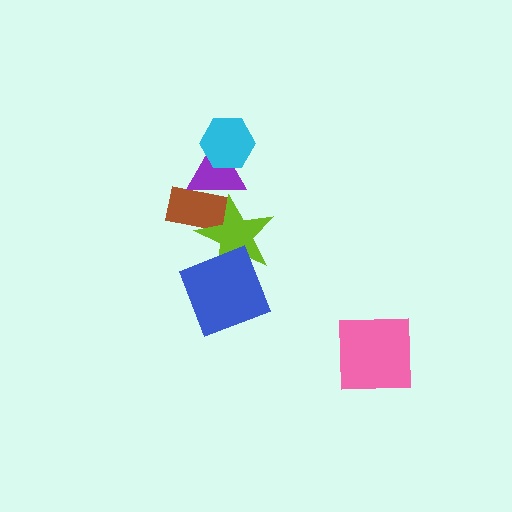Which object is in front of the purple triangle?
The cyan hexagon is in front of the purple triangle.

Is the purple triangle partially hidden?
Yes, it is partially covered by another shape.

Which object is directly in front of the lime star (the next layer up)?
The purple triangle is directly in front of the lime star.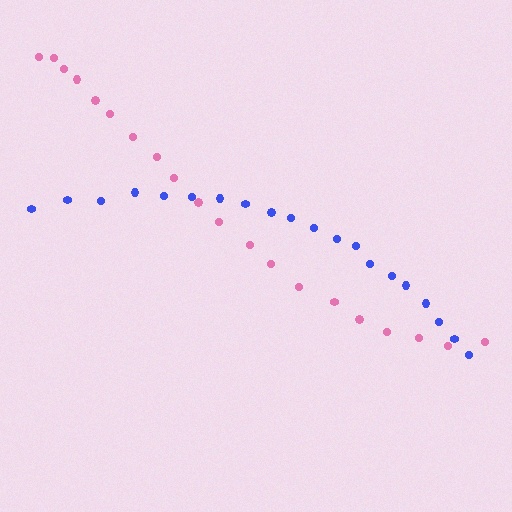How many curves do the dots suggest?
There are 2 distinct paths.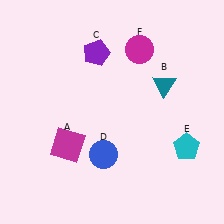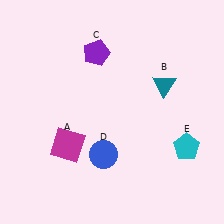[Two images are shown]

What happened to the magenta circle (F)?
The magenta circle (F) was removed in Image 2. It was in the top-right area of Image 1.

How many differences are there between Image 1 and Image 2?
There is 1 difference between the two images.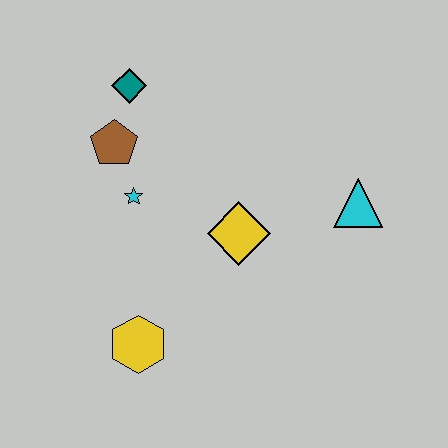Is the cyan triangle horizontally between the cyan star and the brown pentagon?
No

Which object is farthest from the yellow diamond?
The teal diamond is farthest from the yellow diamond.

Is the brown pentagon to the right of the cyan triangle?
No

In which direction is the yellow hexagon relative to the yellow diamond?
The yellow hexagon is below the yellow diamond.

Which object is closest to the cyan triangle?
The yellow diamond is closest to the cyan triangle.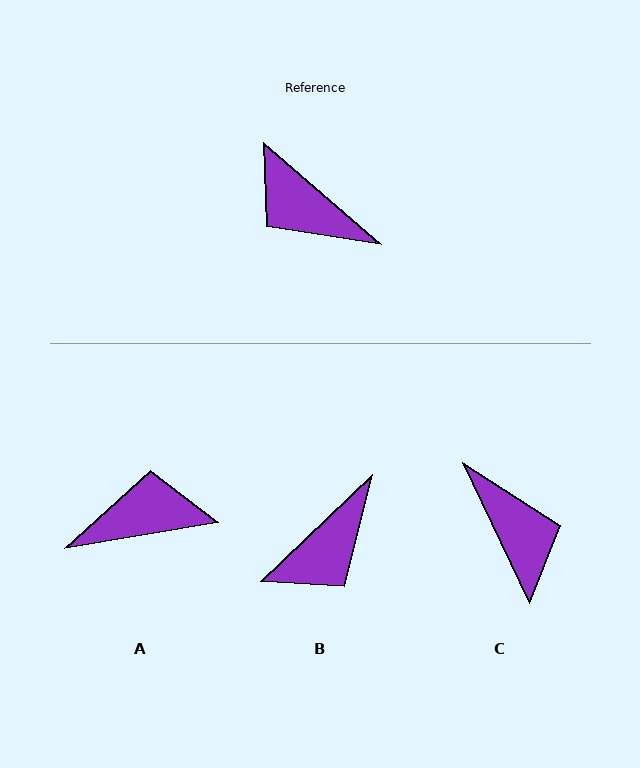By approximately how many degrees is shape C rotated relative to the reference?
Approximately 156 degrees counter-clockwise.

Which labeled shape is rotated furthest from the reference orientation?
C, about 156 degrees away.